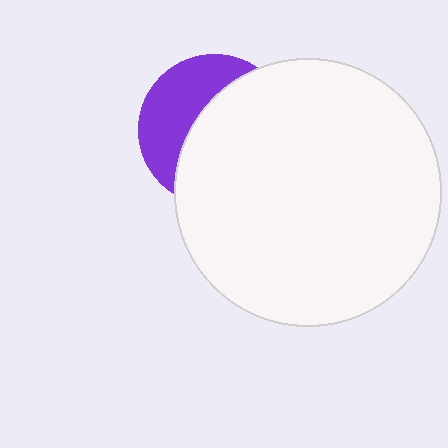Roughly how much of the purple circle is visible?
A small part of it is visible (roughly 38%).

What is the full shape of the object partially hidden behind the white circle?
The partially hidden object is a purple circle.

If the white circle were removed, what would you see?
You would see the complete purple circle.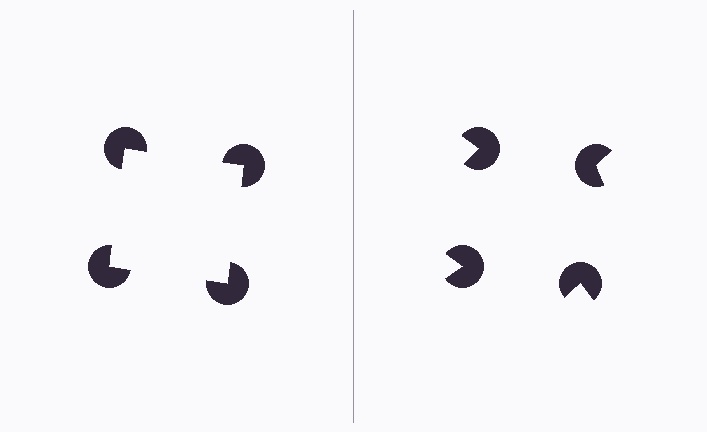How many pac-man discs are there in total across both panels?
8 — 4 on each side.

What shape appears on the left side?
An illusory square.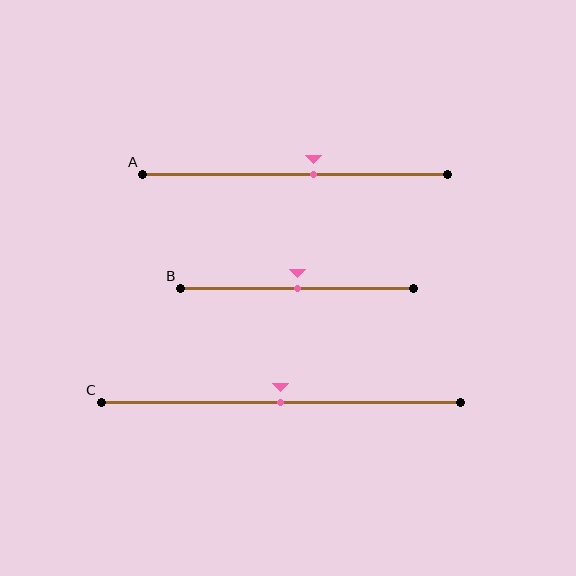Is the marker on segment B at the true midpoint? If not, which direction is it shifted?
Yes, the marker on segment B is at the true midpoint.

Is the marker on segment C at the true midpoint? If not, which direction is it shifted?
Yes, the marker on segment C is at the true midpoint.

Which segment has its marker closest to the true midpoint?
Segment B has its marker closest to the true midpoint.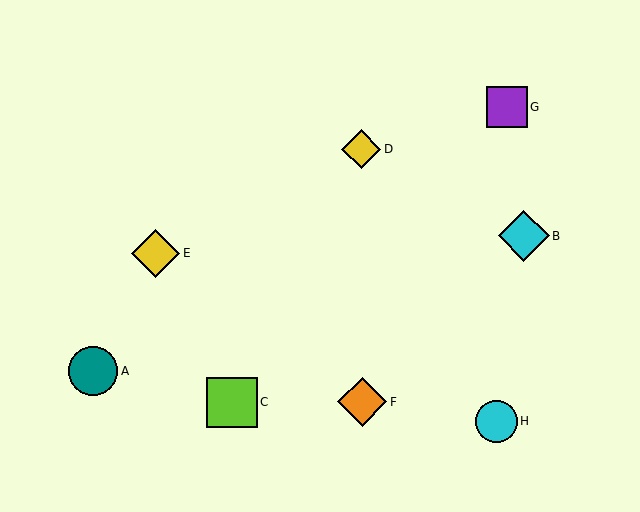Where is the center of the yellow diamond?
The center of the yellow diamond is at (361, 149).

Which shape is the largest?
The cyan diamond (labeled B) is the largest.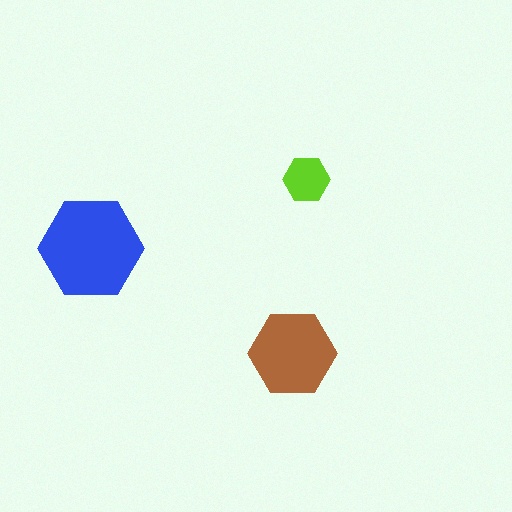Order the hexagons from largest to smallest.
the blue one, the brown one, the lime one.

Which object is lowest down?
The brown hexagon is bottommost.